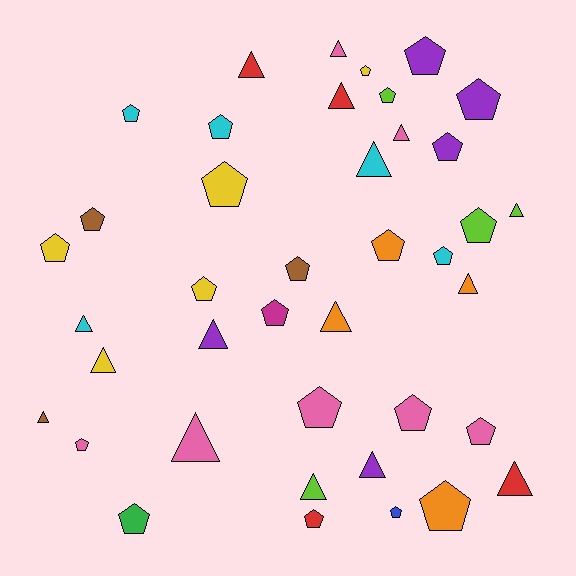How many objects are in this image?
There are 40 objects.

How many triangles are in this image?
There are 16 triangles.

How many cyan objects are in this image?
There are 5 cyan objects.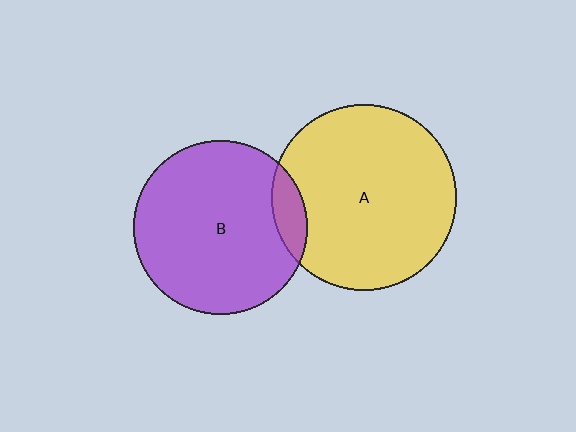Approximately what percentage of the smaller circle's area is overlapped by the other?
Approximately 10%.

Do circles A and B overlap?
Yes.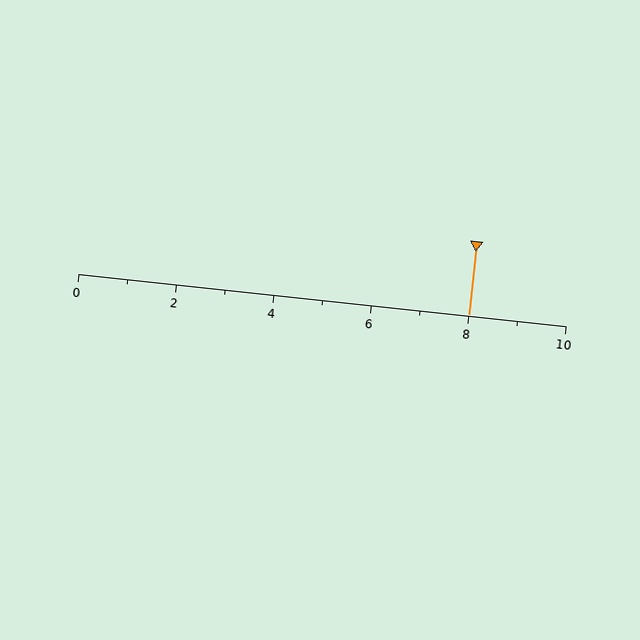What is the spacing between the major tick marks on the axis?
The major ticks are spaced 2 apart.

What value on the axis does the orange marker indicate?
The marker indicates approximately 8.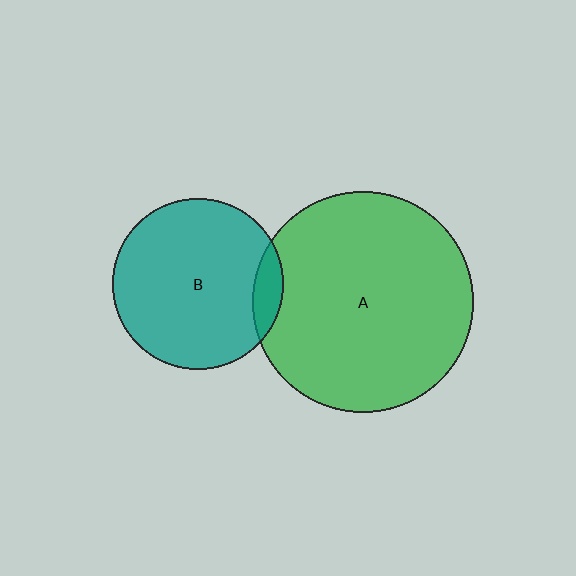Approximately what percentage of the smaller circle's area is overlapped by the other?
Approximately 10%.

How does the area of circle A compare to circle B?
Approximately 1.7 times.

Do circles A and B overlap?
Yes.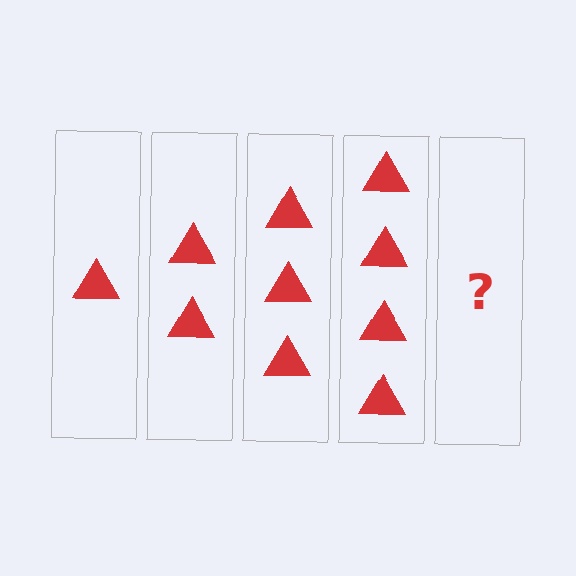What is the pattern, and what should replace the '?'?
The pattern is that each step adds one more triangle. The '?' should be 5 triangles.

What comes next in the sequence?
The next element should be 5 triangles.